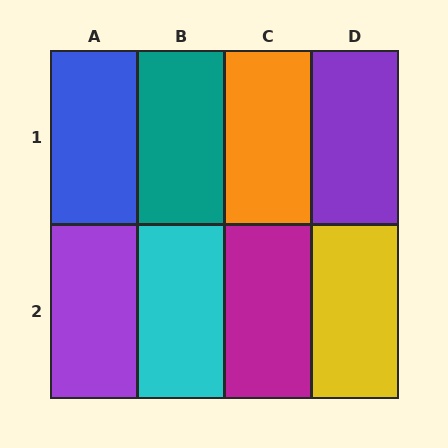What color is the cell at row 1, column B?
Teal.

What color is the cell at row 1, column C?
Orange.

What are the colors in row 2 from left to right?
Purple, cyan, magenta, yellow.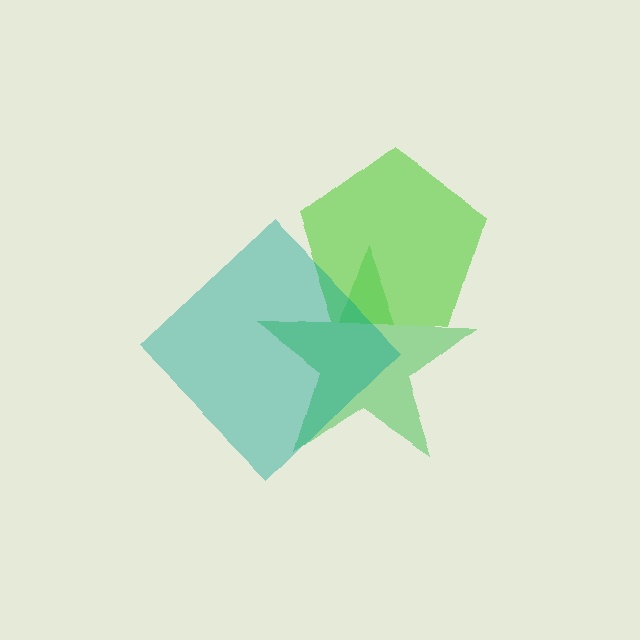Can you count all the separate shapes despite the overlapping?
Yes, there are 3 separate shapes.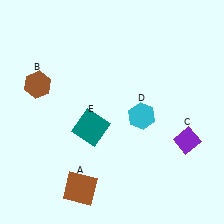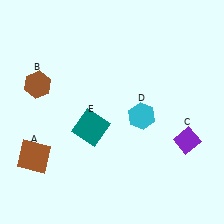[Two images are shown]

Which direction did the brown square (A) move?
The brown square (A) moved left.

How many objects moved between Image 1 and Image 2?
1 object moved between the two images.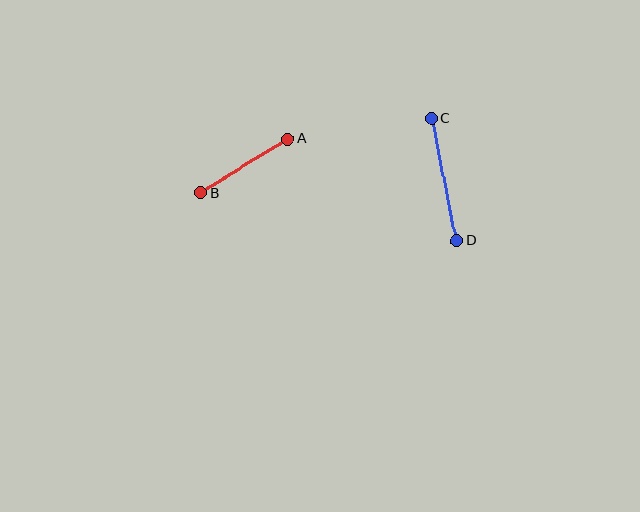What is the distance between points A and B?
The distance is approximately 103 pixels.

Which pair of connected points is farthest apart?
Points C and D are farthest apart.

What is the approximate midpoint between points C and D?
The midpoint is at approximately (444, 179) pixels.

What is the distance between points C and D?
The distance is approximately 125 pixels.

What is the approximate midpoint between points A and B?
The midpoint is at approximately (244, 166) pixels.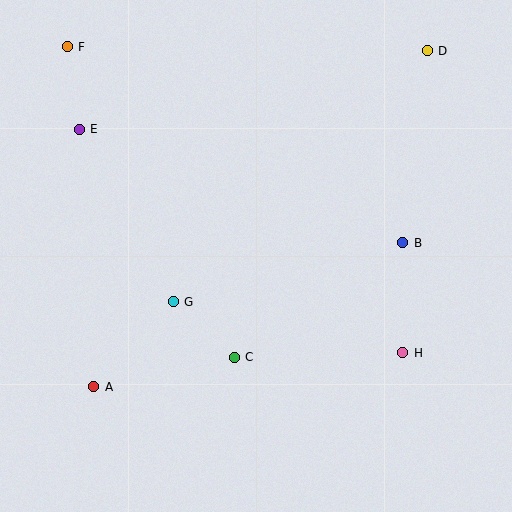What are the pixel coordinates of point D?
Point D is at (427, 51).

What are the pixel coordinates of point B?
Point B is at (403, 243).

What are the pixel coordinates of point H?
Point H is at (403, 353).